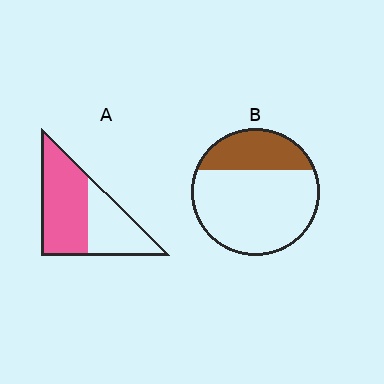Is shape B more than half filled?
No.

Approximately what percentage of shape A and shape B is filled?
A is approximately 60% and B is approximately 30%.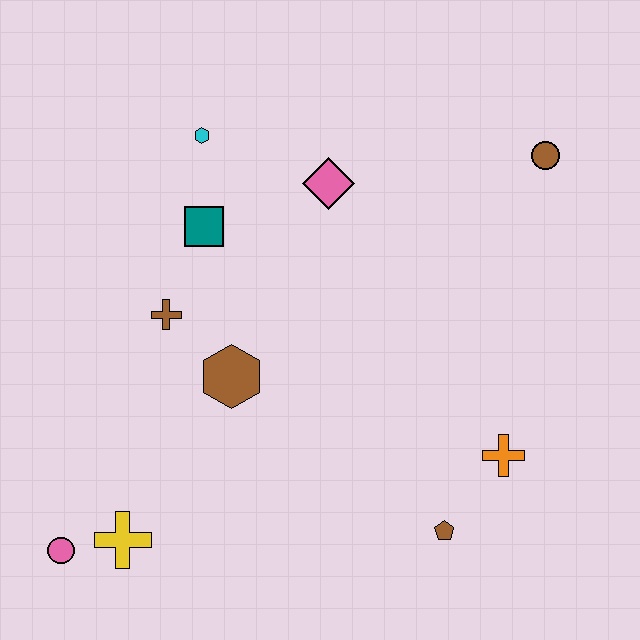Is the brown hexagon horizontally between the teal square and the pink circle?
No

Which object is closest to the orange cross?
The brown pentagon is closest to the orange cross.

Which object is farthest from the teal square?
The brown pentagon is farthest from the teal square.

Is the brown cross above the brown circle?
No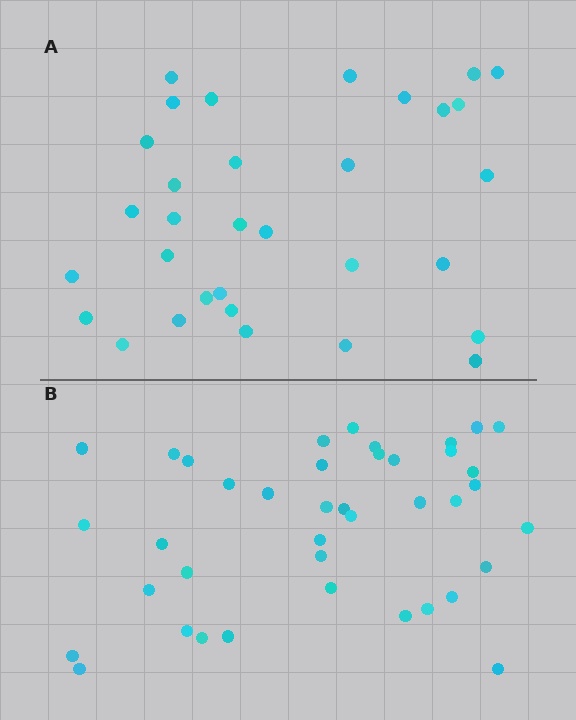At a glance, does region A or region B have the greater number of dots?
Region B (the bottom region) has more dots.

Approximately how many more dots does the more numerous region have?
Region B has roughly 8 or so more dots than region A.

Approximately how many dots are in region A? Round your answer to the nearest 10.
About 30 dots. (The exact count is 32, which rounds to 30.)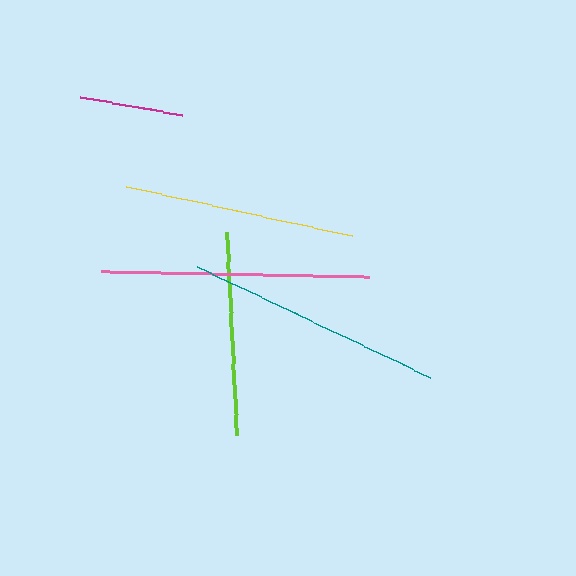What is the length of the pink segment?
The pink segment is approximately 268 pixels long.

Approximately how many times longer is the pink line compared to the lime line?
The pink line is approximately 1.3 times the length of the lime line.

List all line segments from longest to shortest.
From longest to shortest: pink, teal, yellow, lime, magenta.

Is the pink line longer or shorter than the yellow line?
The pink line is longer than the yellow line.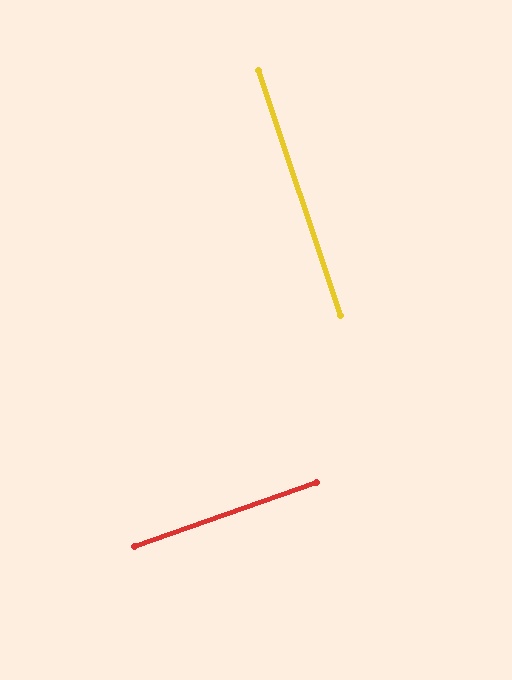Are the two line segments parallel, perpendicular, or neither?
Perpendicular — they meet at approximately 89°.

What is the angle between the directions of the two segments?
Approximately 89 degrees.